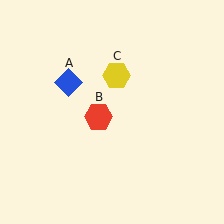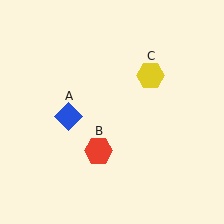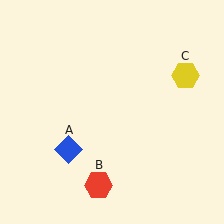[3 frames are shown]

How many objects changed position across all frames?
3 objects changed position: blue diamond (object A), red hexagon (object B), yellow hexagon (object C).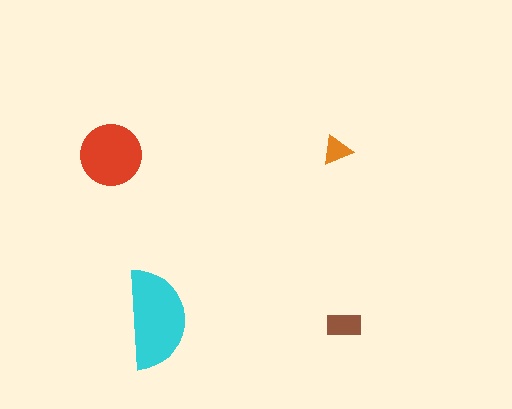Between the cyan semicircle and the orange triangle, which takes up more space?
The cyan semicircle.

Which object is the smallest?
The orange triangle.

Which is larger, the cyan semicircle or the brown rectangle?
The cyan semicircle.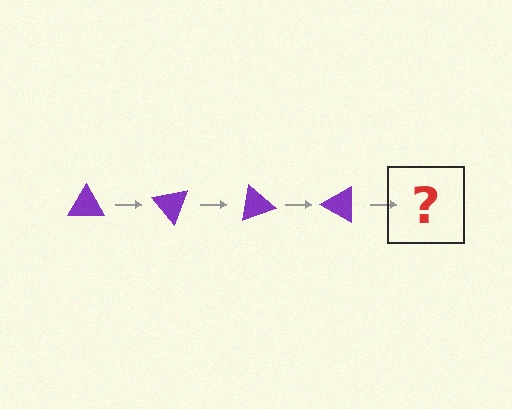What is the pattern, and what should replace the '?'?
The pattern is that the triangle rotates 50 degrees each step. The '?' should be a purple triangle rotated 200 degrees.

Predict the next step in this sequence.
The next step is a purple triangle rotated 200 degrees.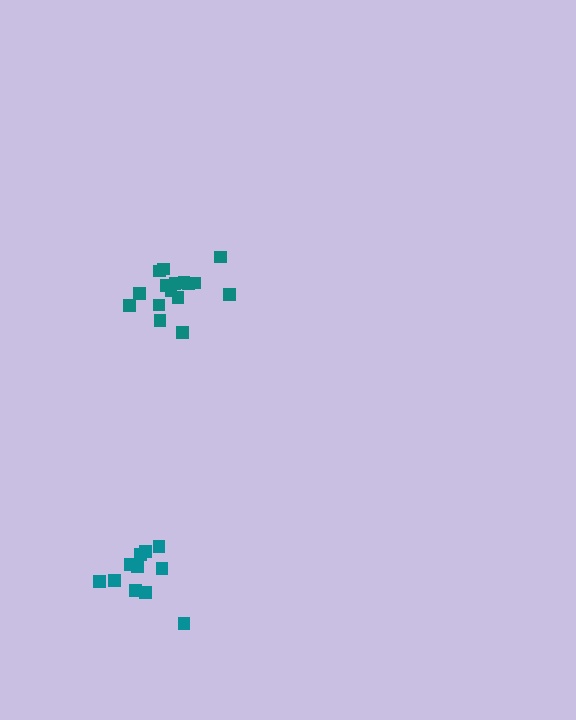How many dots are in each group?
Group 1: 11 dots, Group 2: 16 dots (27 total).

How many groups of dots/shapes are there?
There are 2 groups.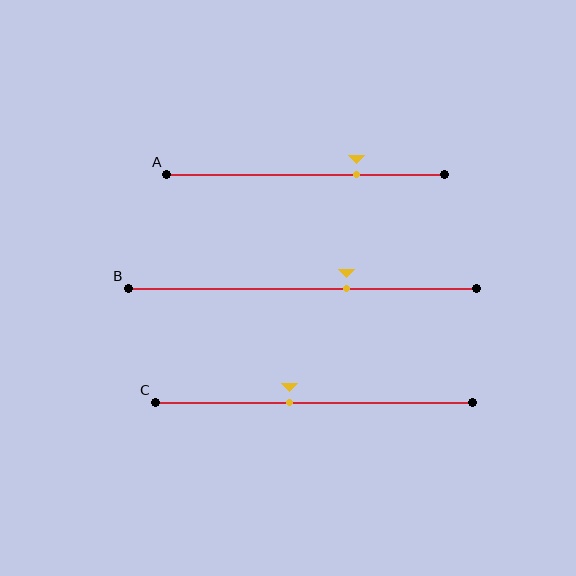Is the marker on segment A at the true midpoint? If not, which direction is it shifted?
No, the marker on segment A is shifted to the right by about 18% of the segment length.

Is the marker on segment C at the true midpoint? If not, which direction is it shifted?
No, the marker on segment C is shifted to the left by about 8% of the segment length.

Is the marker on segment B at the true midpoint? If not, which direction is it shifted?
No, the marker on segment B is shifted to the right by about 13% of the segment length.